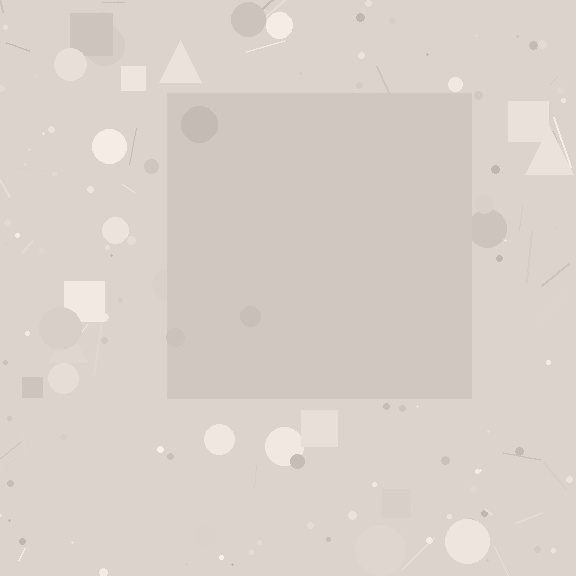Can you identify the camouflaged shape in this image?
The camouflaged shape is a square.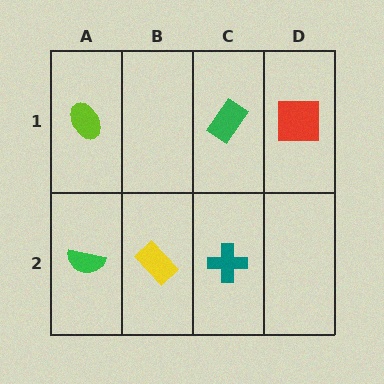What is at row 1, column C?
A green rectangle.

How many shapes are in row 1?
3 shapes.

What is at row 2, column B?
A yellow rectangle.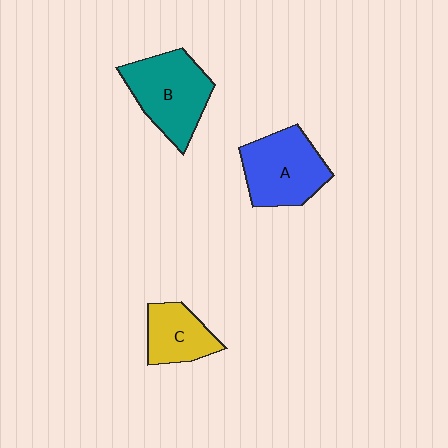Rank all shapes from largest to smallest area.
From largest to smallest: B (teal), A (blue), C (yellow).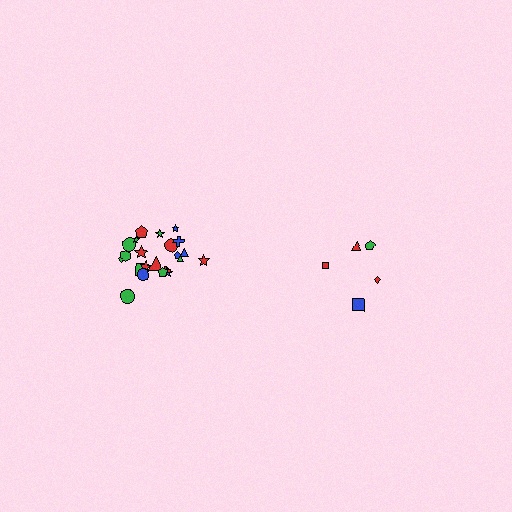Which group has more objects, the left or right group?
The left group.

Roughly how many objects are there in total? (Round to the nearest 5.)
Roughly 25 objects in total.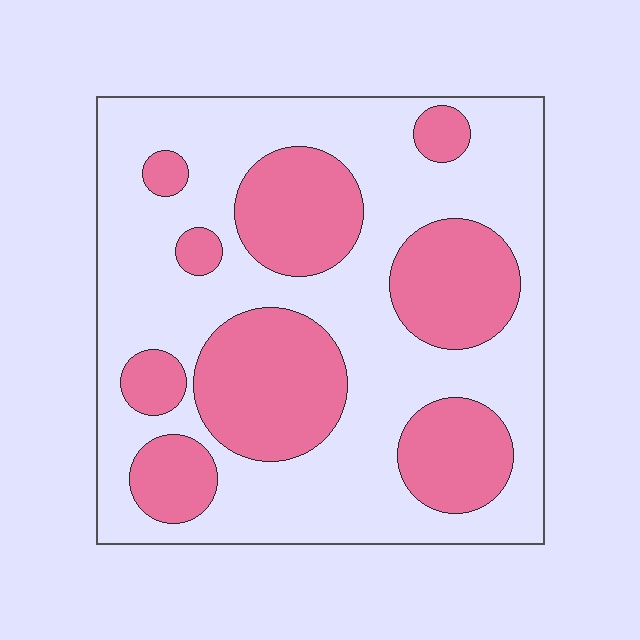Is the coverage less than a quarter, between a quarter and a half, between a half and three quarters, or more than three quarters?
Between a quarter and a half.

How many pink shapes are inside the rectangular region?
9.